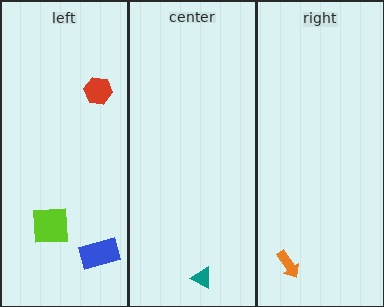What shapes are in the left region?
The lime square, the blue rectangle, the red hexagon.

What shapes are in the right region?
The orange arrow.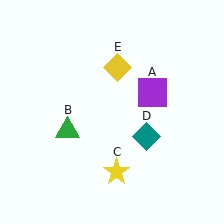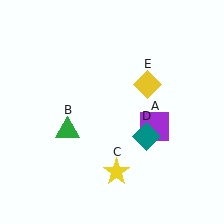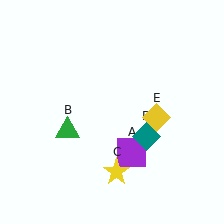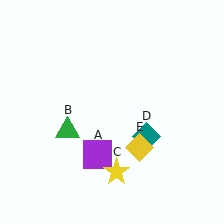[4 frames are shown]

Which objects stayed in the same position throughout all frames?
Green triangle (object B) and yellow star (object C) and teal diamond (object D) remained stationary.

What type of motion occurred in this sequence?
The purple square (object A), yellow diamond (object E) rotated clockwise around the center of the scene.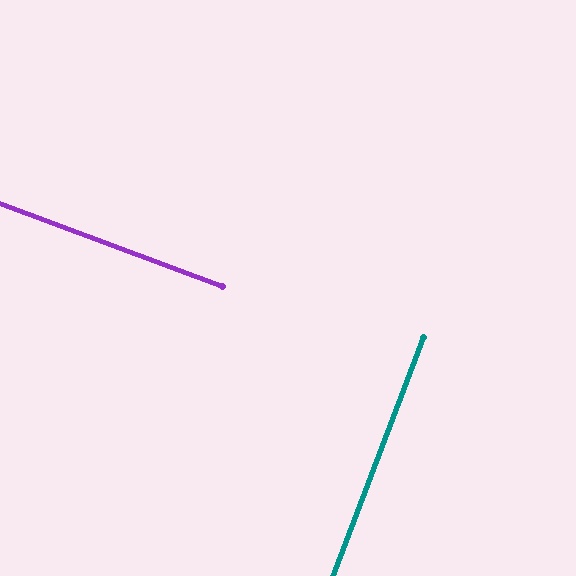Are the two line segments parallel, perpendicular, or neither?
Perpendicular — they meet at approximately 90°.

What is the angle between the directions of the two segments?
Approximately 90 degrees.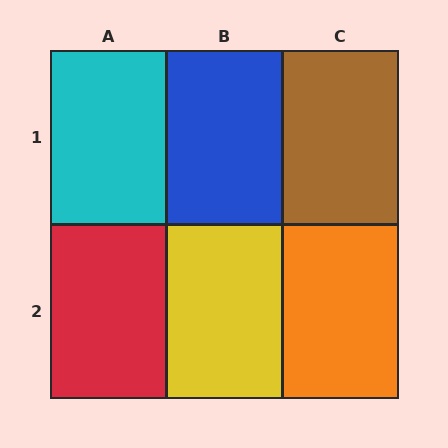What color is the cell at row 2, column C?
Orange.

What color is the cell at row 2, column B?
Yellow.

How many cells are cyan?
1 cell is cyan.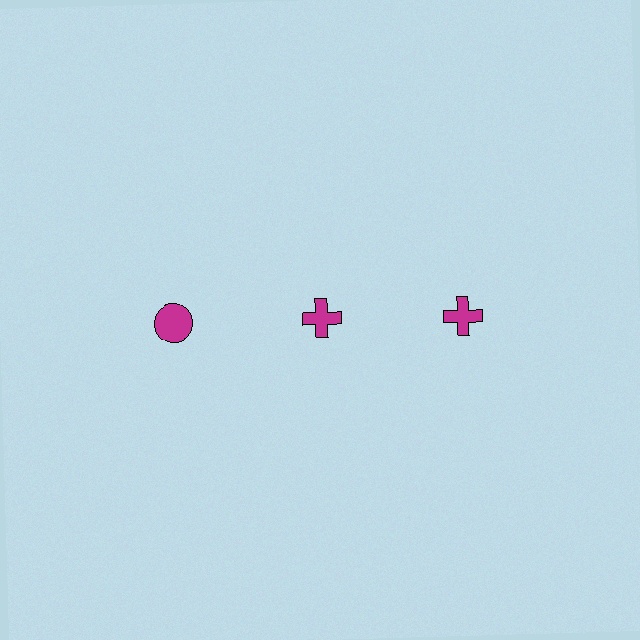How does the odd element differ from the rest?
It has a different shape: circle instead of cross.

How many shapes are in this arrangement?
There are 3 shapes arranged in a grid pattern.